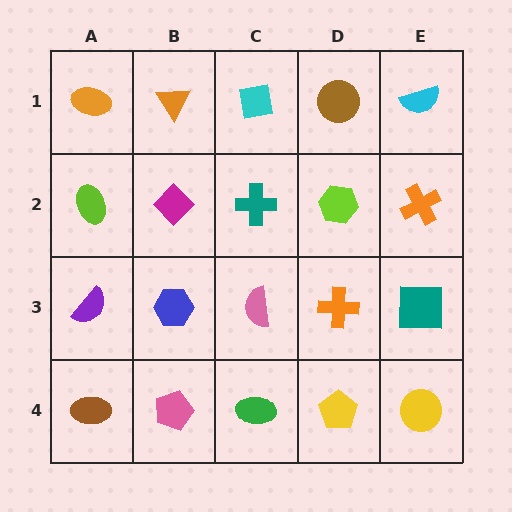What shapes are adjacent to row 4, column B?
A blue hexagon (row 3, column B), a brown ellipse (row 4, column A), a green ellipse (row 4, column C).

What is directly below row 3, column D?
A yellow pentagon.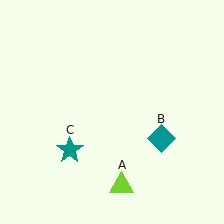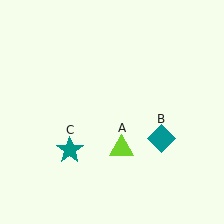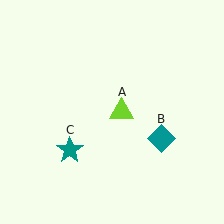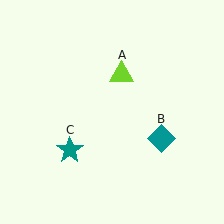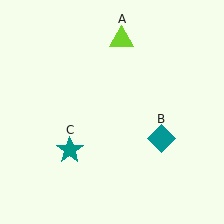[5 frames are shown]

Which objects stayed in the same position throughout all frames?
Teal diamond (object B) and teal star (object C) remained stationary.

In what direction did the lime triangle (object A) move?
The lime triangle (object A) moved up.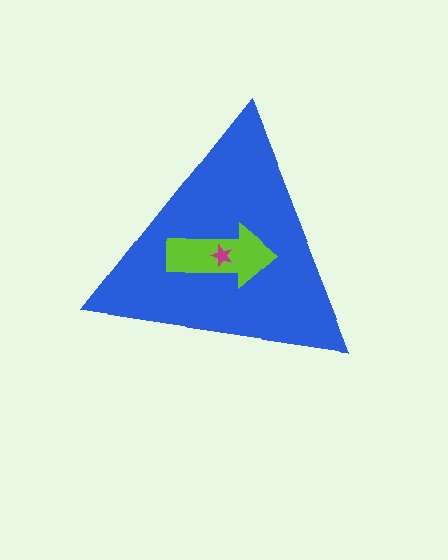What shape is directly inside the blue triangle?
The lime arrow.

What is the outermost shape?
The blue triangle.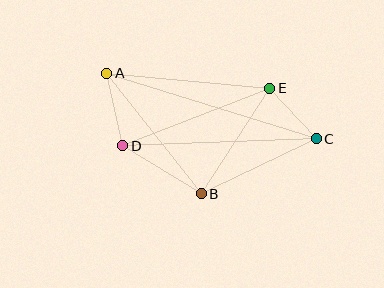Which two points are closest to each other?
Points C and E are closest to each other.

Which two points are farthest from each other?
Points A and C are farthest from each other.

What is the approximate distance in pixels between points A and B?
The distance between A and B is approximately 153 pixels.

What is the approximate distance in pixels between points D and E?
The distance between D and E is approximately 158 pixels.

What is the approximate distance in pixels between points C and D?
The distance between C and D is approximately 194 pixels.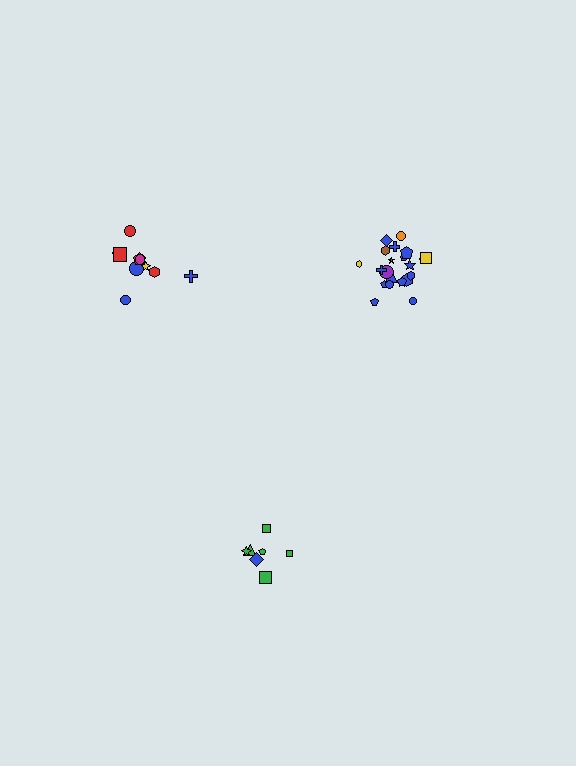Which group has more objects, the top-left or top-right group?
The top-right group.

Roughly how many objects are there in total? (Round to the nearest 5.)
Roughly 40 objects in total.